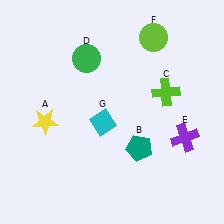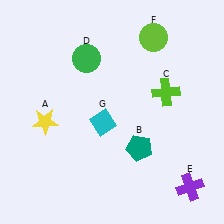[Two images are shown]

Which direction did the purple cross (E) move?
The purple cross (E) moved down.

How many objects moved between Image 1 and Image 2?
1 object moved between the two images.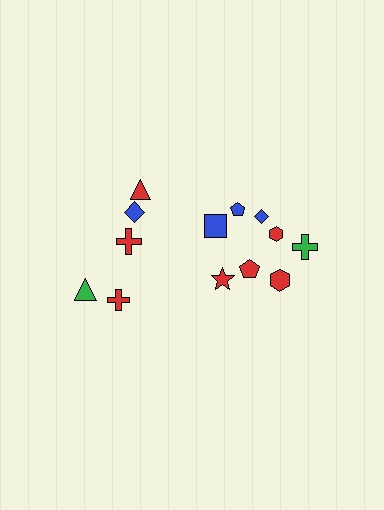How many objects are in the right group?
There are 8 objects.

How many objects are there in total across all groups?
There are 13 objects.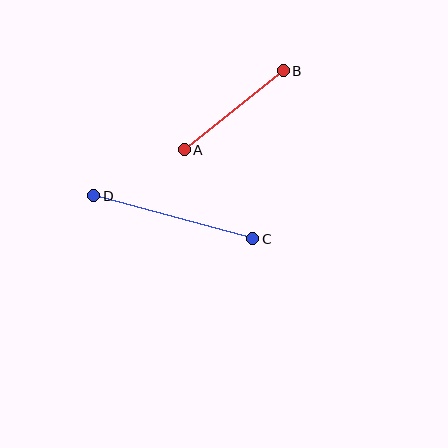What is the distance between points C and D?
The distance is approximately 164 pixels.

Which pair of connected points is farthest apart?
Points C and D are farthest apart.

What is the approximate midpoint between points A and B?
The midpoint is at approximately (234, 110) pixels.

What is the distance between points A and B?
The distance is approximately 127 pixels.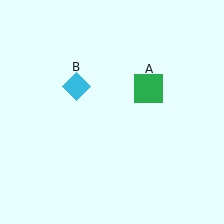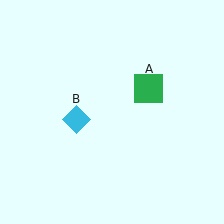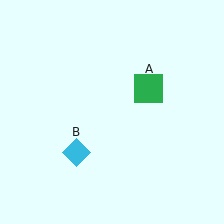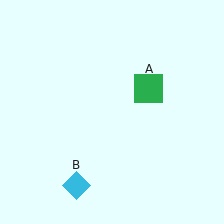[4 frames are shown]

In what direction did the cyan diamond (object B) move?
The cyan diamond (object B) moved down.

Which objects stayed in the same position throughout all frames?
Green square (object A) remained stationary.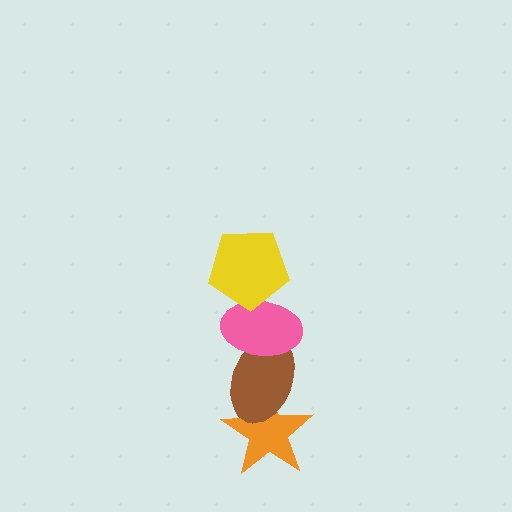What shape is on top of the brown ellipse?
The pink ellipse is on top of the brown ellipse.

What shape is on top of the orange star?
The brown ellipse is on top of the orange star.